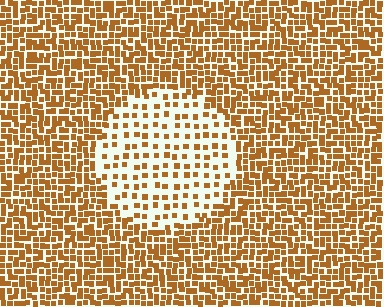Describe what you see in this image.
The image contains small brown elements arranged at two different densities. A circle-shaped region is visible where the elements are less densely packed than the surrounding area.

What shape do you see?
I see a circle.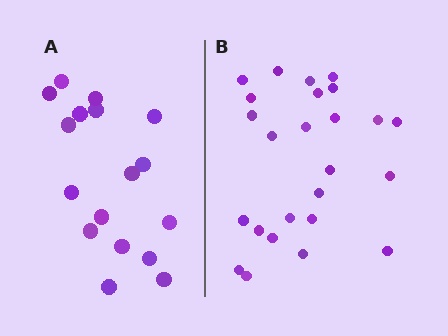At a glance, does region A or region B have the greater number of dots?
Region B (the right region) has more dots.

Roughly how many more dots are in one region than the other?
Region B has roughly 8 or so more dots than region A.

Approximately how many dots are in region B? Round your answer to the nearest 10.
About 20 dots. (The exact count is 25, which rounds to 20.)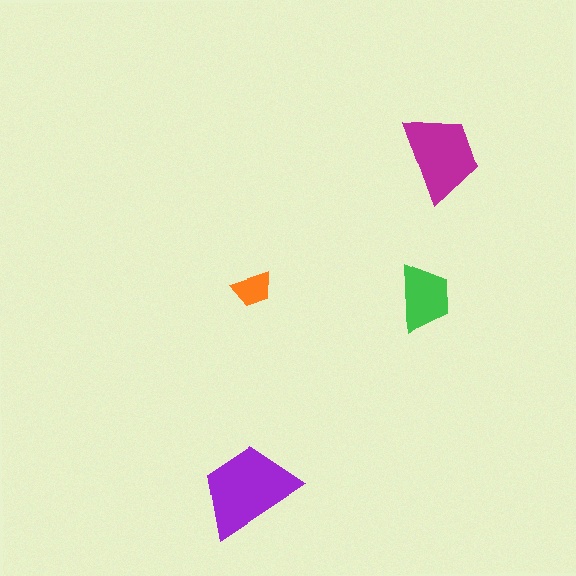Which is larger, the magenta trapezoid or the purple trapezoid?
The purple one.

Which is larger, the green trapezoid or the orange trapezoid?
The green one.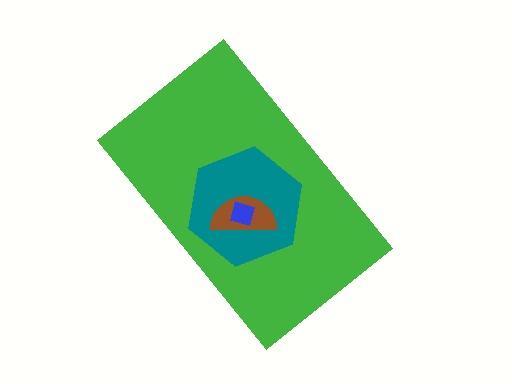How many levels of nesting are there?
4.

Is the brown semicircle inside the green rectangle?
Yes.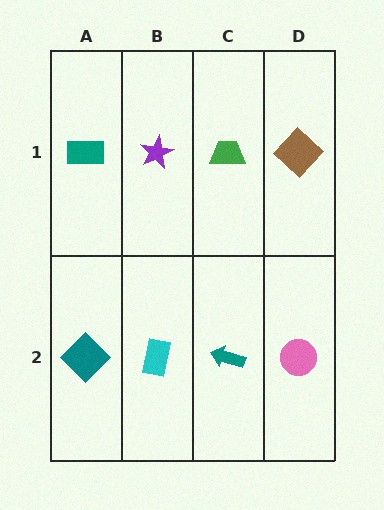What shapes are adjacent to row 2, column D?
A brown diamond (row 1, column D), a teal arrow (row 2, column C).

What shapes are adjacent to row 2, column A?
A teal rectangle (row 1, column A), a cyan rectangle (row 2, column B).